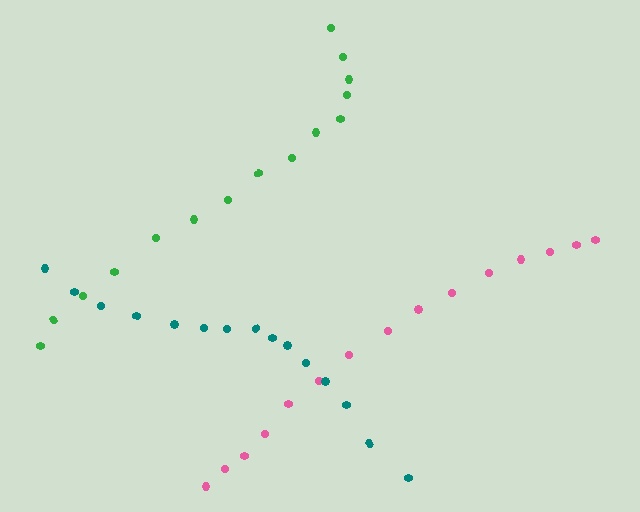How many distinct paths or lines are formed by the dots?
There are 3 distinct paths.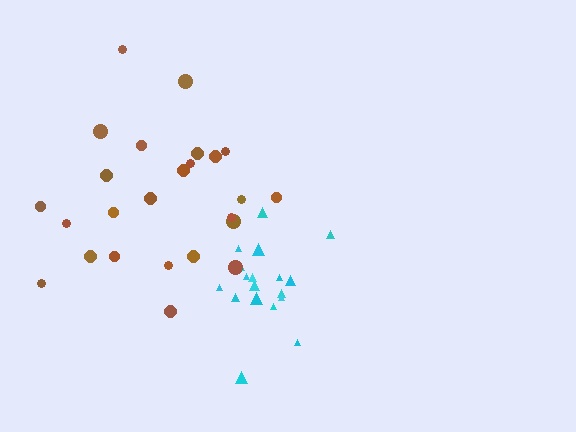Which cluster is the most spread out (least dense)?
Brown.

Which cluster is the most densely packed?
Cyan.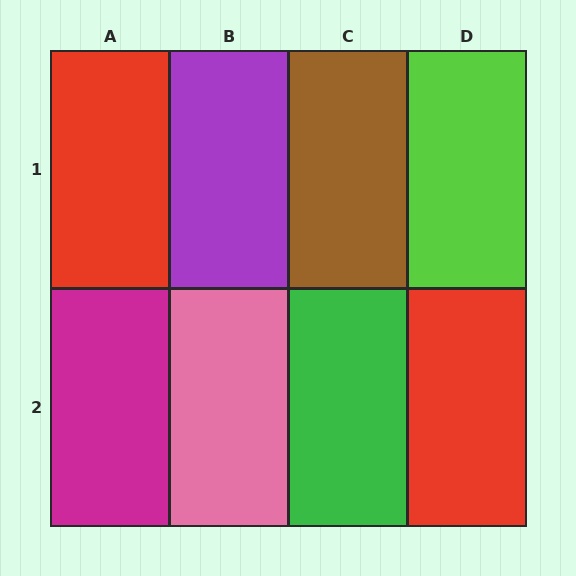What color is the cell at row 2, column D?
Red.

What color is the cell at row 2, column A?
Magenta.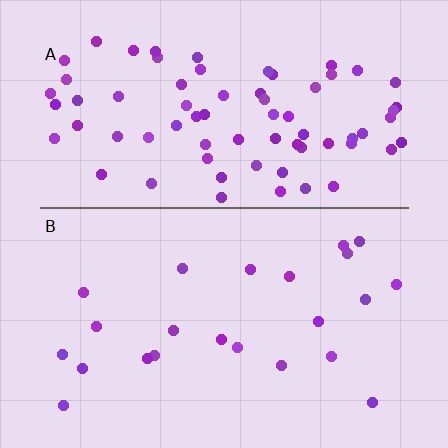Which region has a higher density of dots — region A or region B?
A (the top).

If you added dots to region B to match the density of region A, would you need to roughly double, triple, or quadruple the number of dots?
Approximately triple.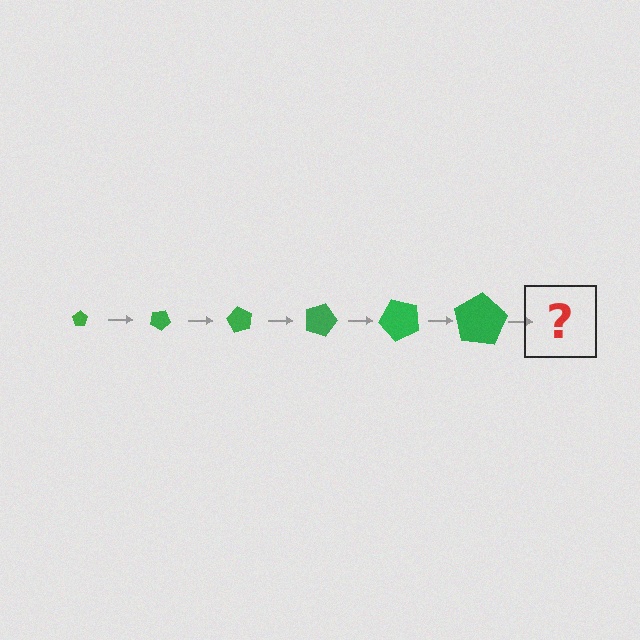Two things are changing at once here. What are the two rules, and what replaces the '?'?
The two rules are that the pentagon grows larger each step and it rotates 30 degrees each step. The '?' should be a pentagon, larger than the previous one and rotated 180 degrees from the start.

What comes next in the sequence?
The next element should be a pentagon, larger than the previous one and rotated 180 degrees from the start.